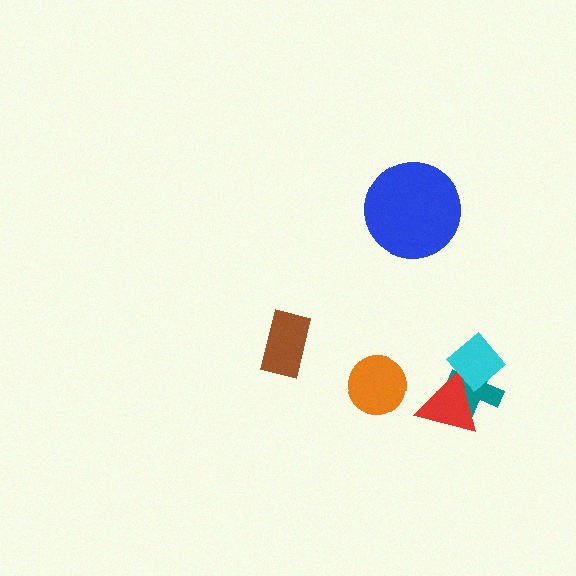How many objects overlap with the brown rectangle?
0 objects overlap with the brown rectangle.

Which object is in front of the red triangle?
The cyan diamond is in front of the red triangle.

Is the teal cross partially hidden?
Yes, it is partially covered by another shape.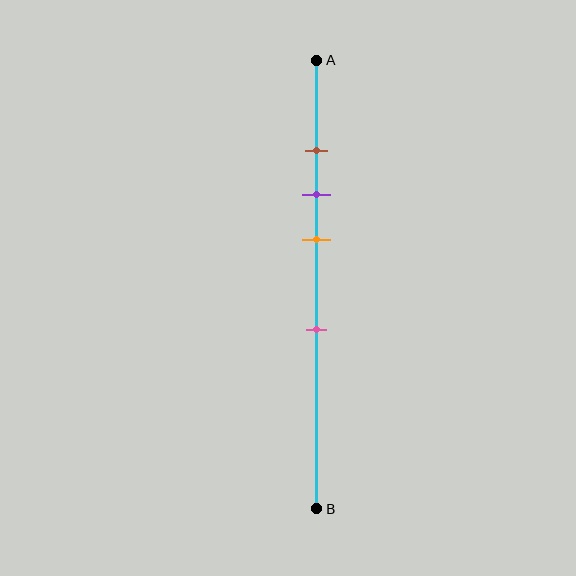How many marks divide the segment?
There are 4 marks dividing the segment.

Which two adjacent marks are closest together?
The brown and purple marks are the closest adjacent pair.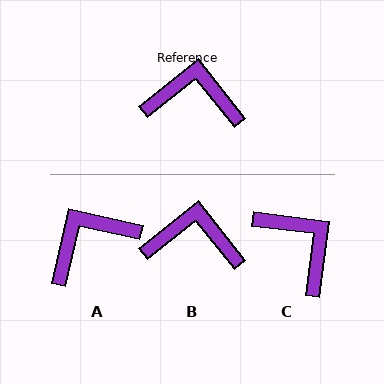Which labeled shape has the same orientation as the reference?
B.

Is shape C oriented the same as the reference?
No, it is off by about 46 degrees.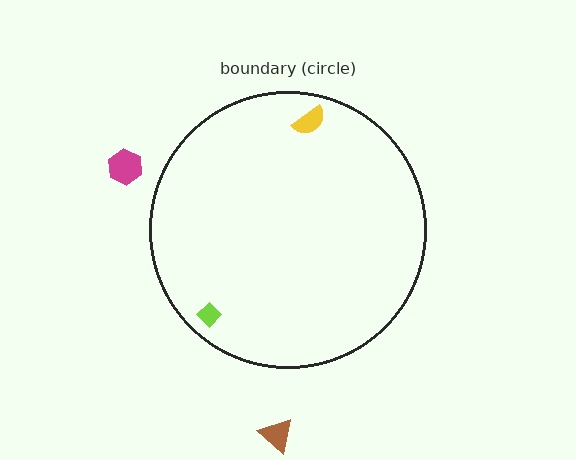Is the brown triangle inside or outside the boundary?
Outside.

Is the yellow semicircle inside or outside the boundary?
Inside.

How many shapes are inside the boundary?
2 inside, 2 outside.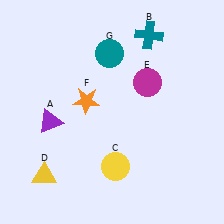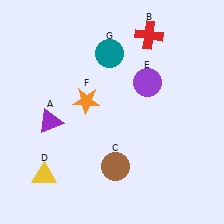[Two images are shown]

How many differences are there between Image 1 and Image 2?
There are 3 differences between the two images.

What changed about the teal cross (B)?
In Image 1, B is teal. In Image 2, it changed to red.